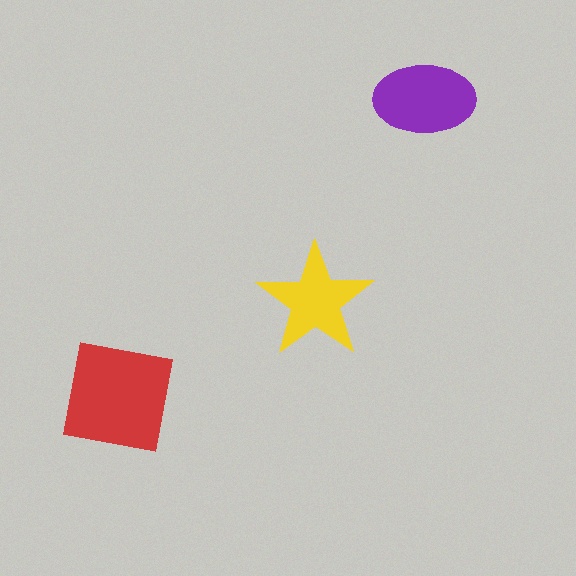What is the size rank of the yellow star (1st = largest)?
3rd.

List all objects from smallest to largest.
The yellow star, the purple ellipse, the red square.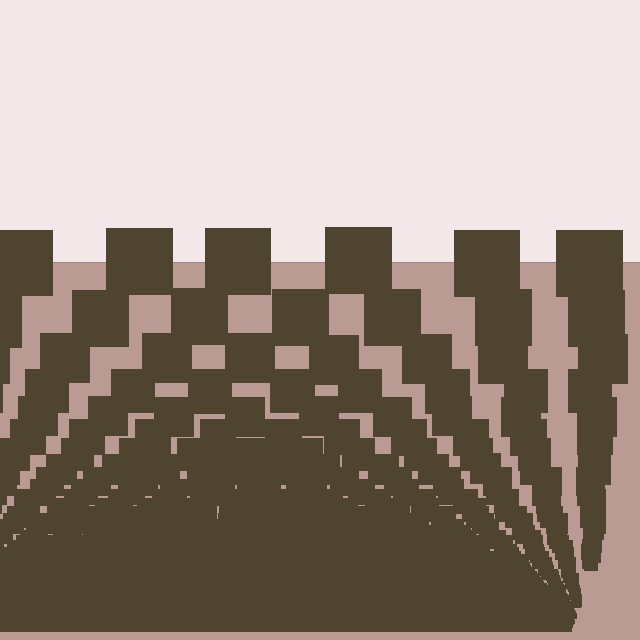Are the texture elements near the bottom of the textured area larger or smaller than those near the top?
Smaller. The gradient is inverted — elements near the bottom are smaller and denser.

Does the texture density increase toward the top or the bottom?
Density increases toward the bottom.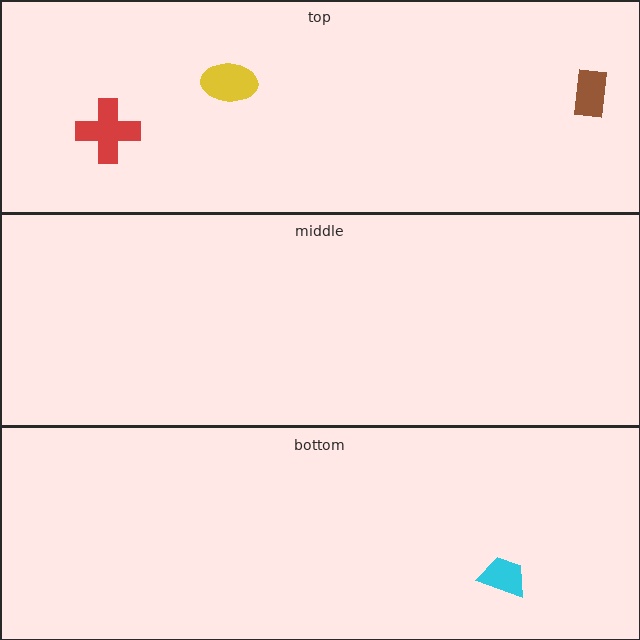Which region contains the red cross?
The top region.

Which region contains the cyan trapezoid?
The bottom region.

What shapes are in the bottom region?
The cyan trapezoid.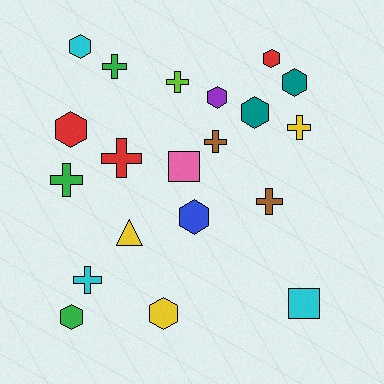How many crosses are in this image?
There are 8 crosses.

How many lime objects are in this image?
There is 1 lime object.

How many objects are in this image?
There are 20 objects.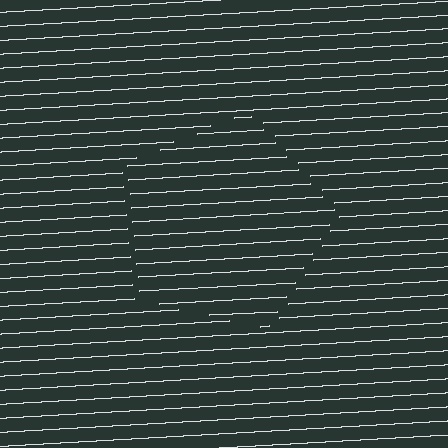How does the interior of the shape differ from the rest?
The interior of the shape contains the same grating, shifted by half a period — the contour is defined by the phase discontinuity where line-ends from the inner and outer gratings abut.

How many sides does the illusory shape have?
5 sides — the line-ends trace a pentagon.